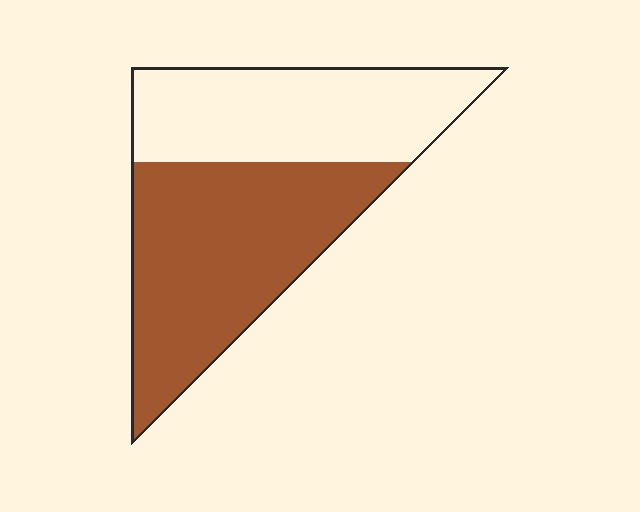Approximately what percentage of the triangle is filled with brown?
Approximately 55%.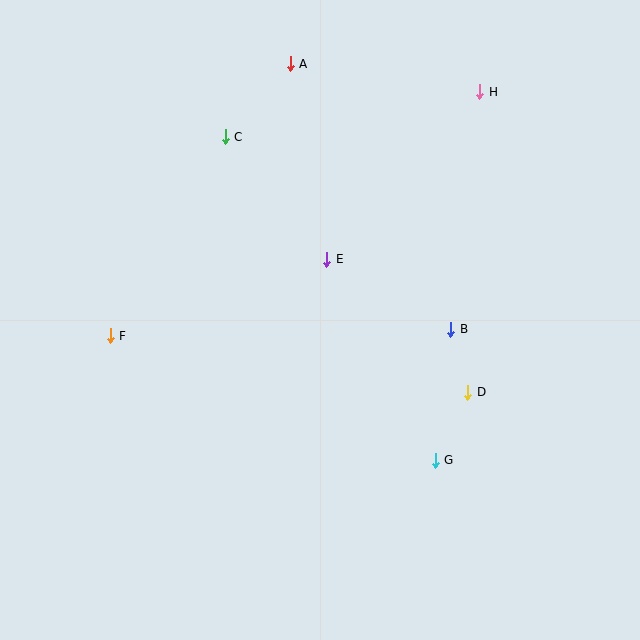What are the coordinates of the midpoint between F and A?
The midpoint between F and A is at (200, 200).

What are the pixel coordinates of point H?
Point H is at (480, 92).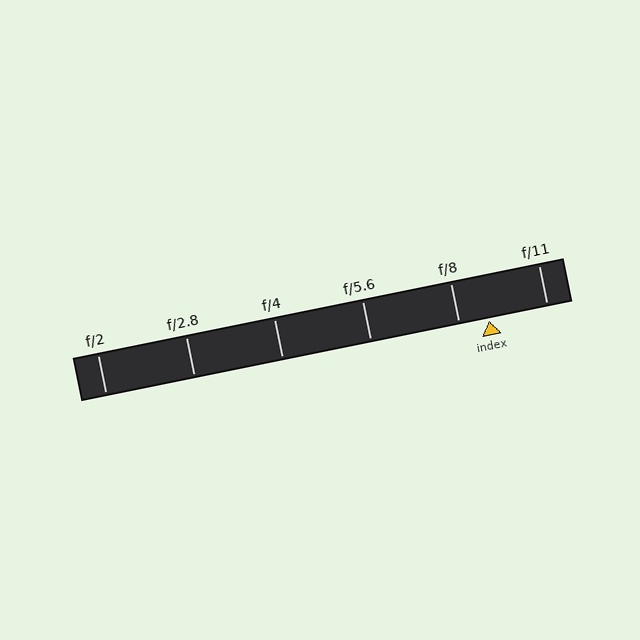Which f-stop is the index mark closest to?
The index mark is closest to f/8.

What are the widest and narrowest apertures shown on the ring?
The widest aperture shown is f/2 and the narrowest is f/11.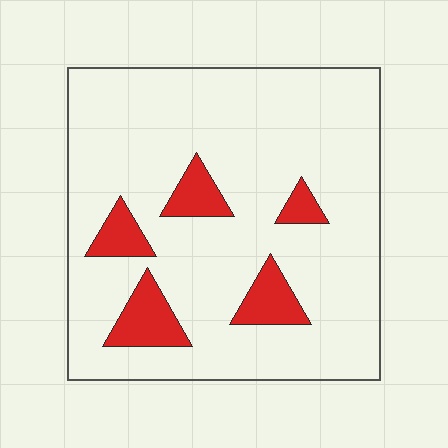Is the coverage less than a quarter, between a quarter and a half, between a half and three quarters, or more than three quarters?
Less than a quarter.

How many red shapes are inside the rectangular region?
5.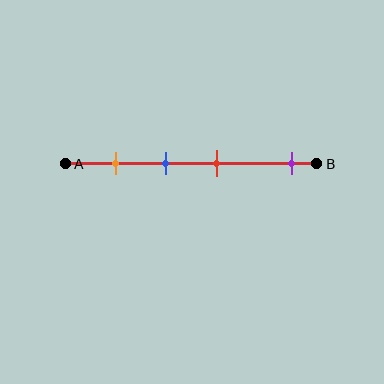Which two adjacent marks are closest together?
The blue and red marks are the closest adjacent pair.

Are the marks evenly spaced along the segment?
No, the marks are not evenly spaced.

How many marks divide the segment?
There are 4 marks dividing the segment.